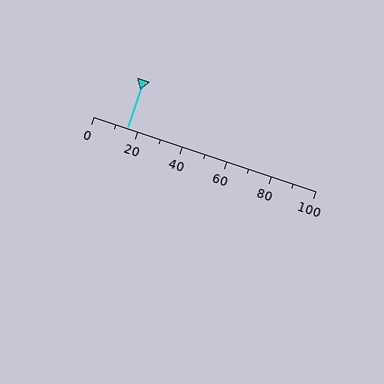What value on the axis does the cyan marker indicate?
The marker indicates approximately 15.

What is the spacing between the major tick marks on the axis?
The major ticks are spaced 20 apart.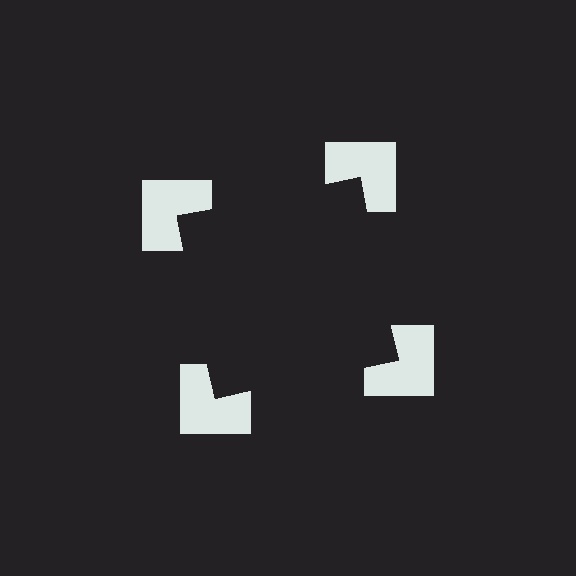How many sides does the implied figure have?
4 sides.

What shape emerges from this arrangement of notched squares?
An illusory square — its edges are inferred from the aligned wedge cuts in the notched squares, not physically drawn.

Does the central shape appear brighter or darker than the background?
It typically appears slightly darker than the background, even though no actual brightness change is drawn.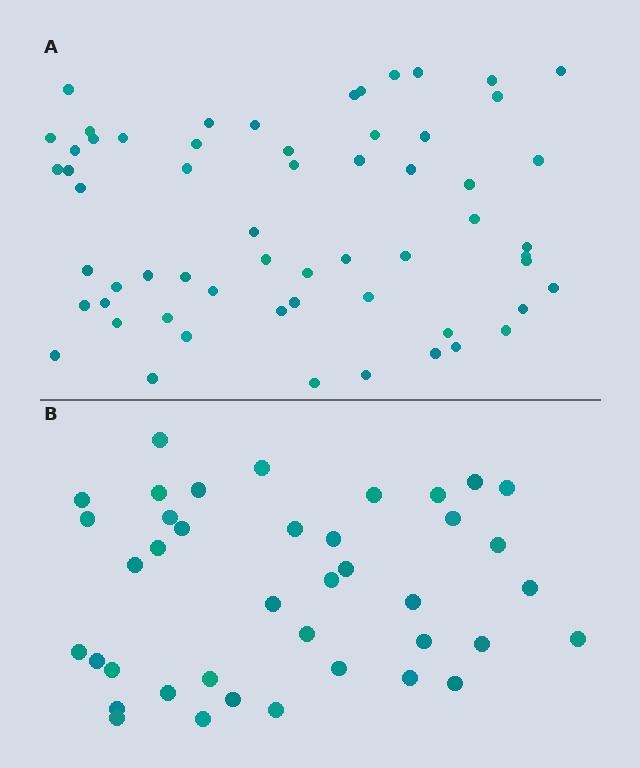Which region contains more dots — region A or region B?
Region A (the top region) has more dots.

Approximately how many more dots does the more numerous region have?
Region A has approximately 20 more dots than region B.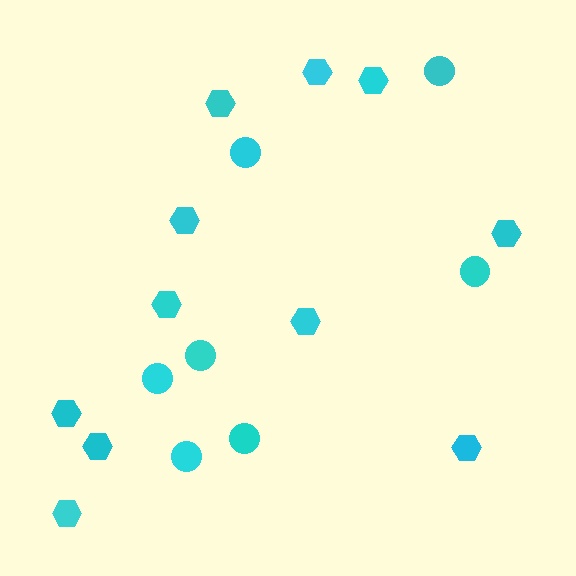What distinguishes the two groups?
There are 2 groups: one group of circles (7) and one group of hexagons (11).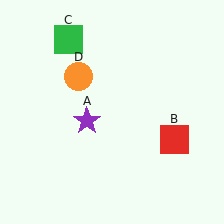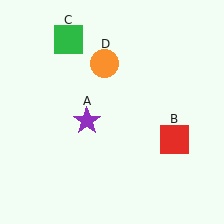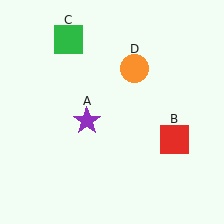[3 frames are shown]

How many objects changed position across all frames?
1 object changed position: orange circle (object D).